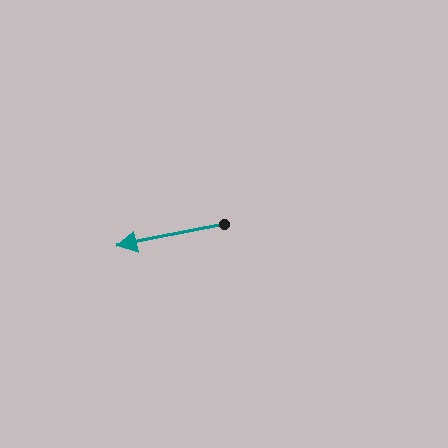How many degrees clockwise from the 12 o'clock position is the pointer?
Approximately 258 degrees.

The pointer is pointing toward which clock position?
Roughly 9 o'clock.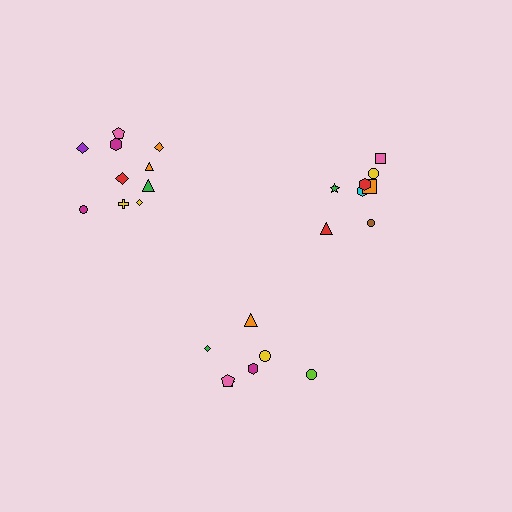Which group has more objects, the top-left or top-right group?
The top-left group.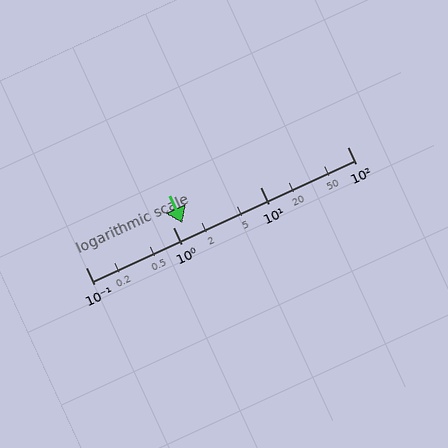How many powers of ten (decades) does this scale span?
The scale spans 3 decades, from 0.1 to 100.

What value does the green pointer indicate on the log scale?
The pointer indicates approximately 1.3.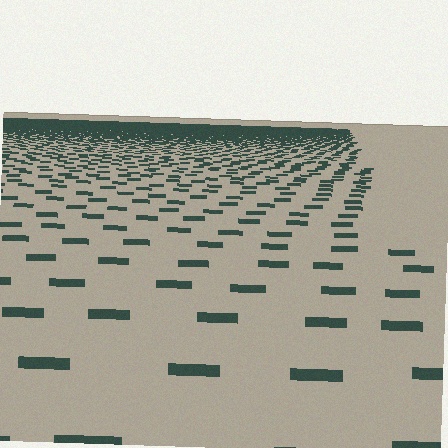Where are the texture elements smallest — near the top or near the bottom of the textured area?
Near the top.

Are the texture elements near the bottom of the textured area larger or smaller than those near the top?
Larger. Near the bottom, elements are closer to the viewer and appear at a bigger on-screen size.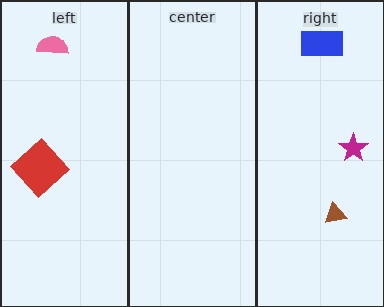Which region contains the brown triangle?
The right region.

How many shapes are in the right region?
3.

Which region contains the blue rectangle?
The right region.